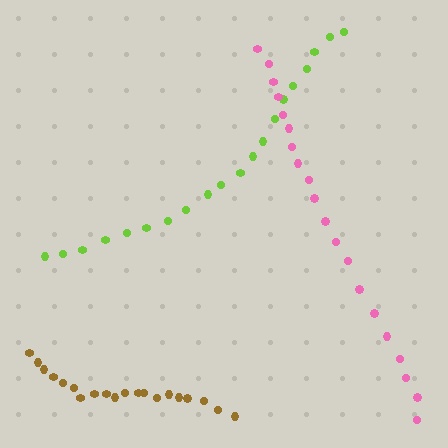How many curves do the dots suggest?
There are 3 distinct paths.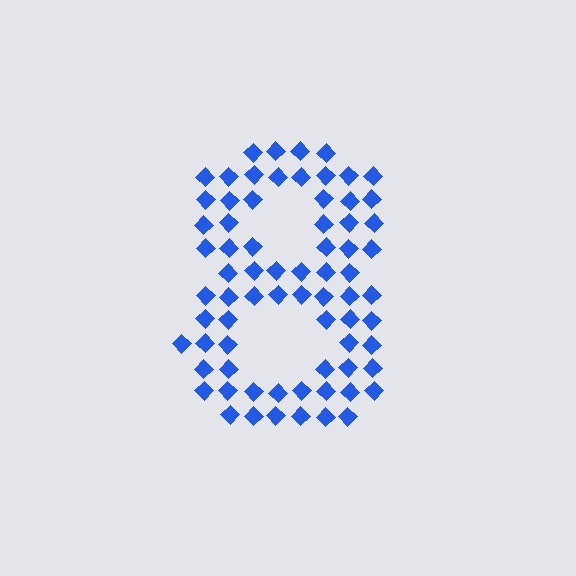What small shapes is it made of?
It is made of small diamonds.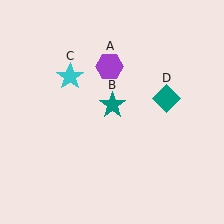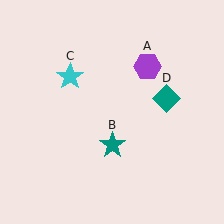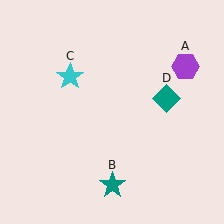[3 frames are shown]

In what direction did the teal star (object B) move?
The teal star (object B) moved down.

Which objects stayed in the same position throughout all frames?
Cyan star (object C) and teal diamond (object D) remained stationary.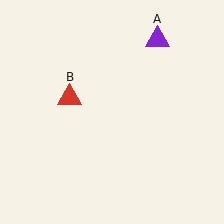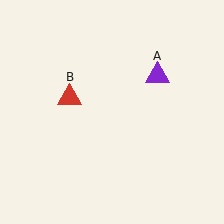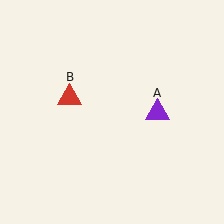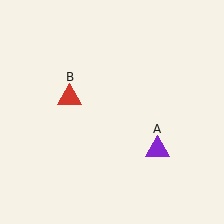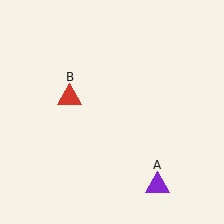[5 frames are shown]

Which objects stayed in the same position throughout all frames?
Red triangle (object B) remained stationary.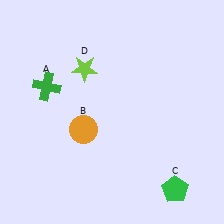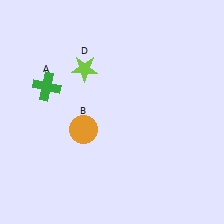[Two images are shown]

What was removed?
The green pentagon (C) was removed in Image 2.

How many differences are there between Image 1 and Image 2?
There is 1 difference between the two images.